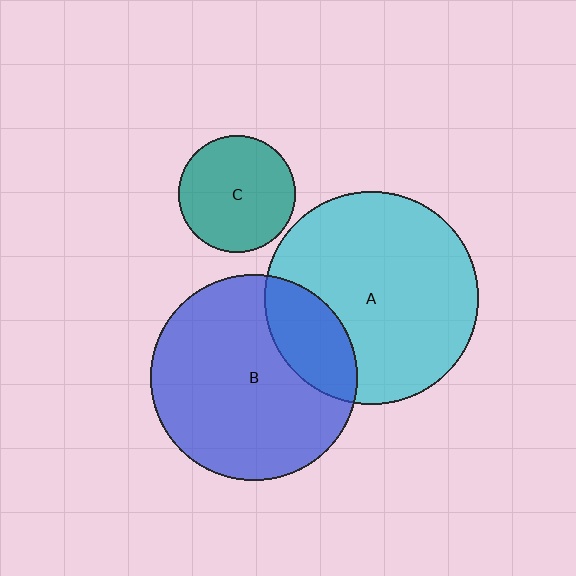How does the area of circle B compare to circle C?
Approximately 3.1 times.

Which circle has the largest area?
Circle A (cyan).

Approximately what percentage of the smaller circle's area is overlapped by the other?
Approximately 20%.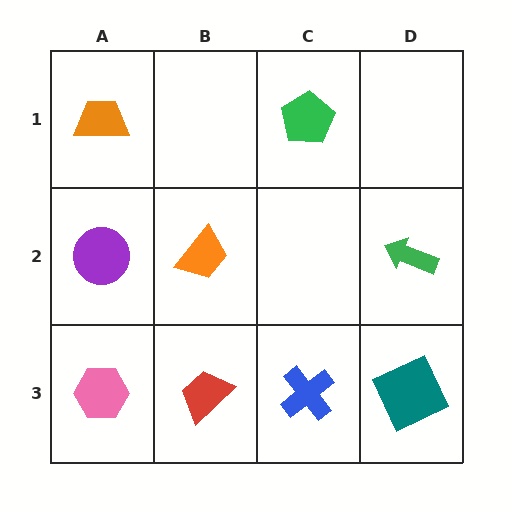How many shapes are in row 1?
2 shapes.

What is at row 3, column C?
A blue cross.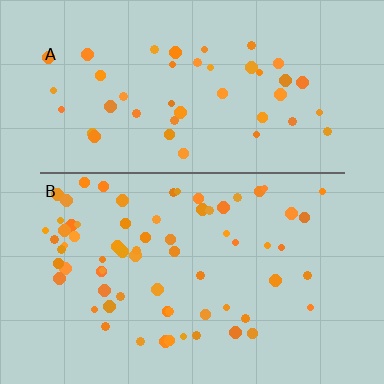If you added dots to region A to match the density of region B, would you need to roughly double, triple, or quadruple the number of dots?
Approximately double.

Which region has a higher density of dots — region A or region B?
B (the bottom).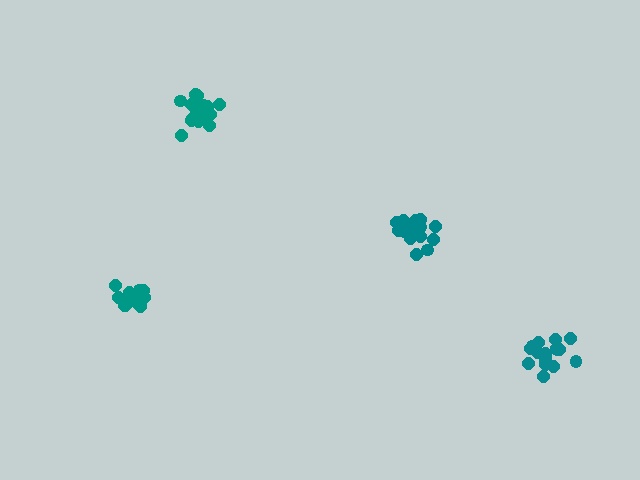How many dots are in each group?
Group 1: 17 dots, Group 2: 15 dots, Group 3: 20 dots, Group 4: 17 dots (69 total).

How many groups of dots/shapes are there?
There are 4 groups.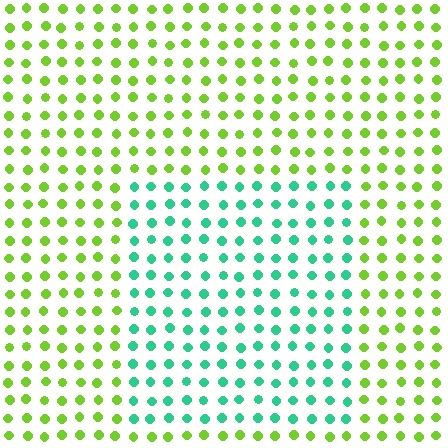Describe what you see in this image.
The image is filled with small lime elements in a uniform arrangement. A rectangle-shaped region is visible where the elements are tinted to a slightly different hue, forming a subtle color boundary.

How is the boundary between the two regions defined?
The boundary is defined purely by a slight shift in hue (about 62 degrees). Spacing, size, and orientation are identical on both sides.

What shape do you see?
I see a rectangle.